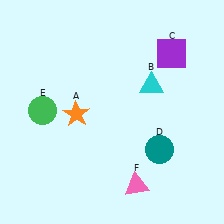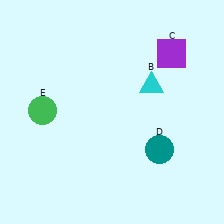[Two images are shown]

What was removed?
The orange star (A), the pink triangle (F) were removed in Image 2.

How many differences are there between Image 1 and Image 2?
There are 2 differences between the two images.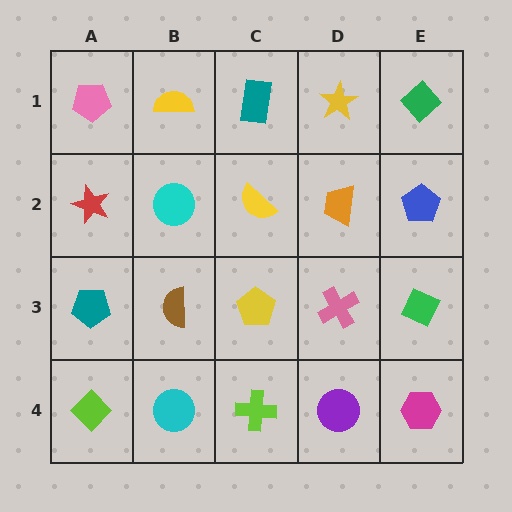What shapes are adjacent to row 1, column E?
A blue pentagon (row 2, column E), a yellow star (row 1, column D).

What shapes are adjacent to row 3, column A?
A red star (row 2, column A), a lime diamond (row 4, column A), a brown semicircle (row 3, column B).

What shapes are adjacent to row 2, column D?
A yellow star (row 1, column D), a pink cross (row 3, column D), a yellow semicircle (row 2, column C), a blue pentagon (row 2, column E).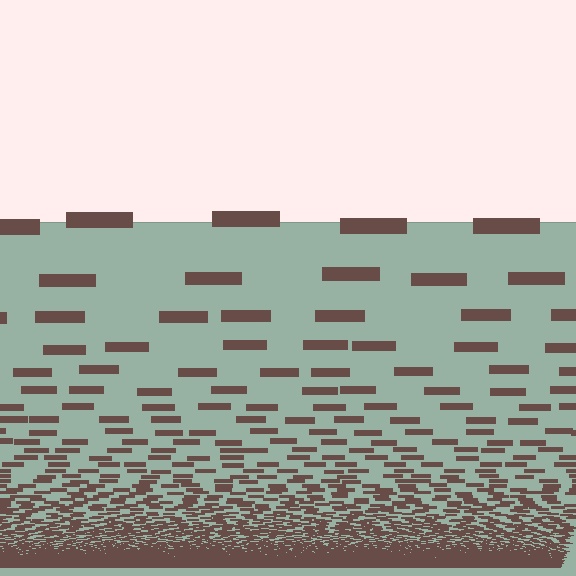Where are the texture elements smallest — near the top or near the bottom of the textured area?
Near the bottom.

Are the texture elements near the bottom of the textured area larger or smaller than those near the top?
Smaller. The gradient is inverted — elements near the bottom are smaller and denser.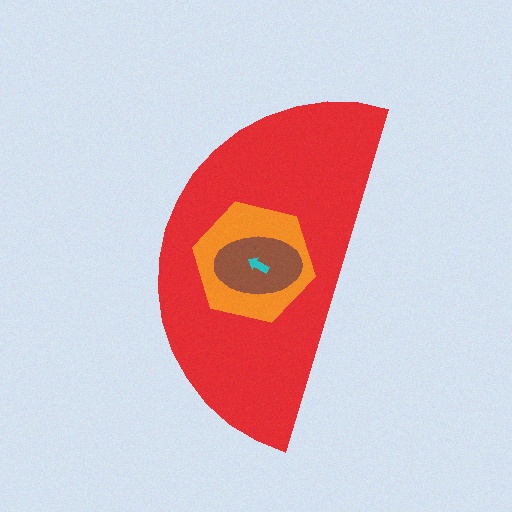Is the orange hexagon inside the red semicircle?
Yes.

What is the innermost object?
The cyan arrow.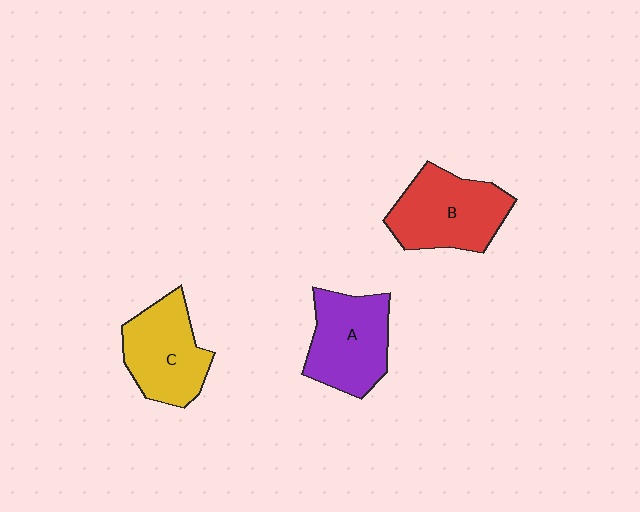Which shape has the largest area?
Shape B (red).